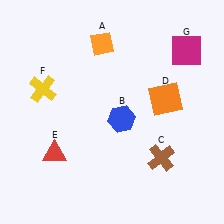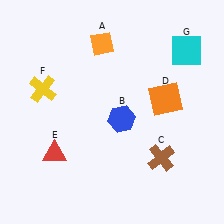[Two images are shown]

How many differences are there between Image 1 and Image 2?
There is 1 difference between the two images.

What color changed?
The square (G) changed from magenta in Image 1 to cyan in Image 2.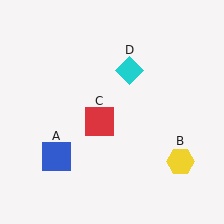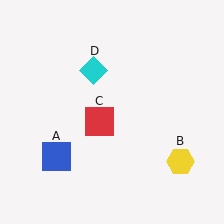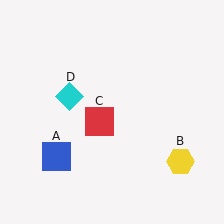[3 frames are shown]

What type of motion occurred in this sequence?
The cyan diamond (object D) rotated counterclockwise around the center of the scene.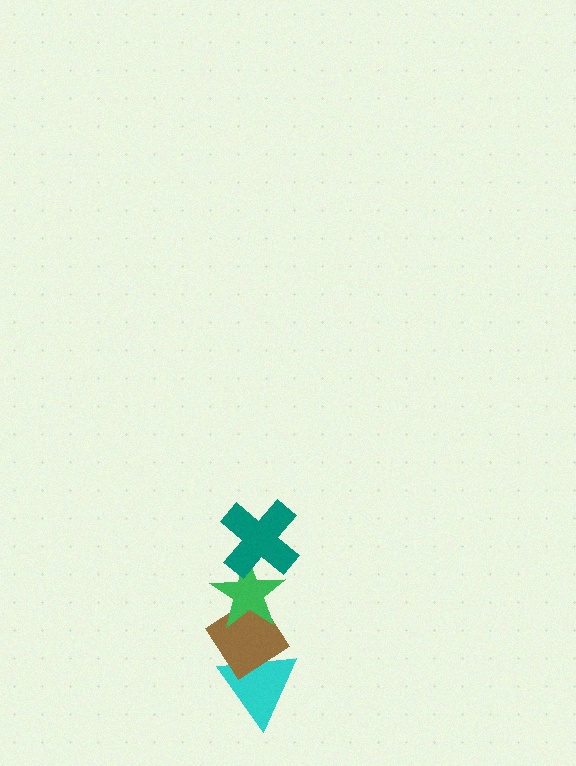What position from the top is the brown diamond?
The brown diamond is 3rd from the top.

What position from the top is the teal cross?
The teal cross is 1st from the top.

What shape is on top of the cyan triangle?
The brown diamond is on top of the cyan triangle.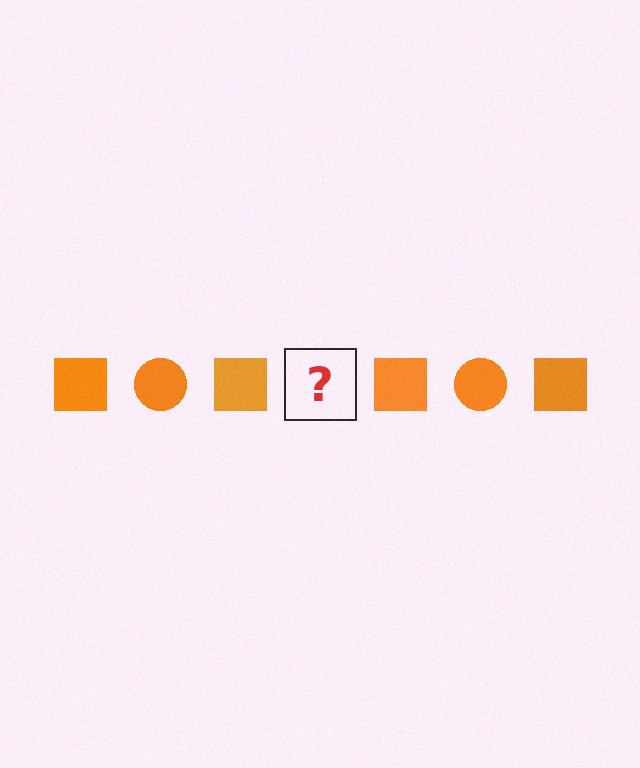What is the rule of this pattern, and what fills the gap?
The rule is that the pattern cycles through square, circle shapes in orange. The gap should be filled with an orange circle.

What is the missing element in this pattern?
The missing element is an orange circle.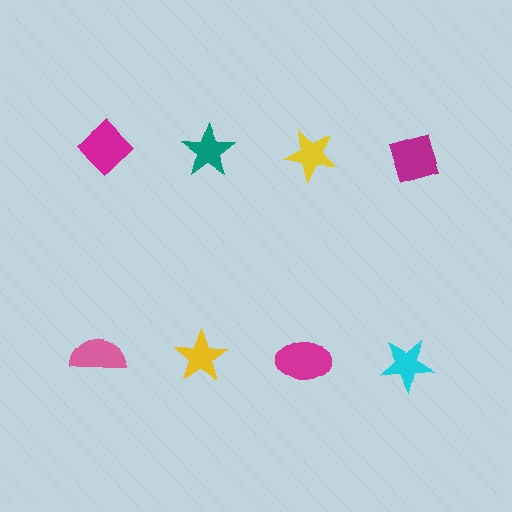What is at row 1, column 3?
A yellow star.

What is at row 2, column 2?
A yellow star.